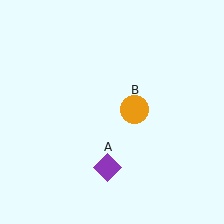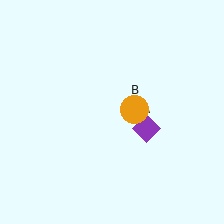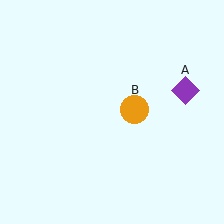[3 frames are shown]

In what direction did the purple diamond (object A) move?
The purple diamond (object A) moved up and to the right.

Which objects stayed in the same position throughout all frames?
Orange circle (object B) remained stationary.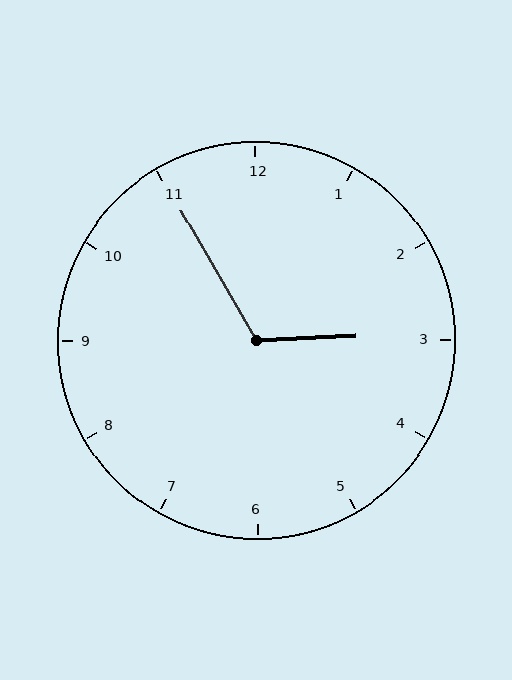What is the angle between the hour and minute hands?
Approximately 118 degrees.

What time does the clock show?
2:55.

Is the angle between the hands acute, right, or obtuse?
It is obtuse.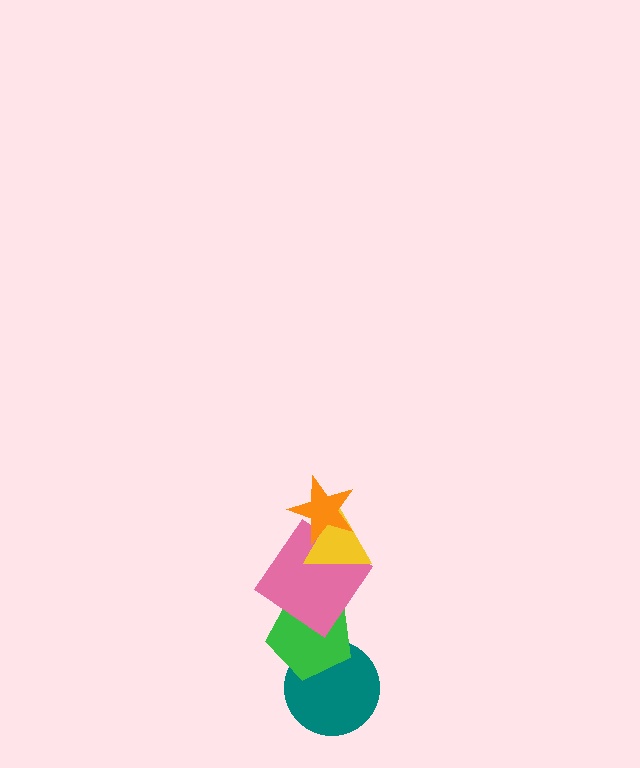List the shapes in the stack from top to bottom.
From top to bottom: the orange star, the yellow triangle, the pink diamond, the green pentagon, the teal circle.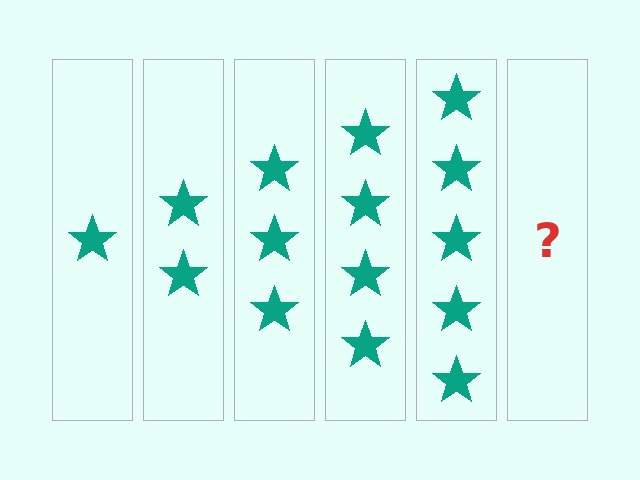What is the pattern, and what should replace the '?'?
The pattern is that each step adds one more star. The '?' should be 6 stars.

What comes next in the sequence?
The next element should be 6 stars.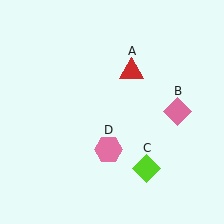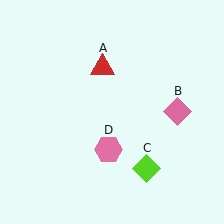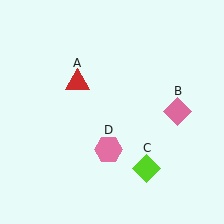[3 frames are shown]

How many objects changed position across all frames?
1 object changed position: red triangle (object A).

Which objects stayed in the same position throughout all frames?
Pink diamond (object B) and lime diamond (object C) and pink hexagon (object D) remained stationary.